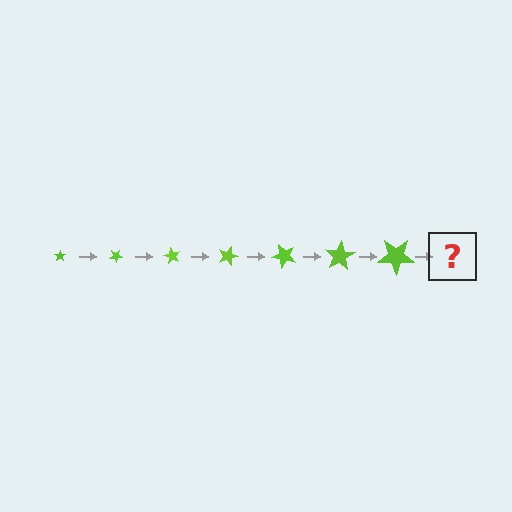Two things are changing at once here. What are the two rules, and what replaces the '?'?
The two rules are that the star grows larger each step and it rotates 30 degrees each step. The '?' should be a star, larger than the previous one and rotated 210 degrees from the start.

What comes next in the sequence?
The next element should be a star, larger than the previous one and rotated 210 degrees from the start.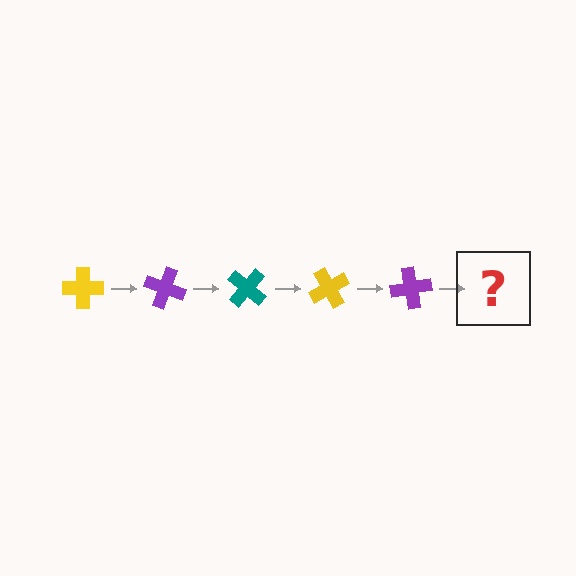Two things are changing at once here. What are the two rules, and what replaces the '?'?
The two rules are that it rotates 20 degrees each step and the color cycles through yellow, purple, and teal. The '?' should be a teal cross, rotated 100 degrees from the start.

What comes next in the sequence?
The next element should be a teal cross, rotated 100 degrees from the start.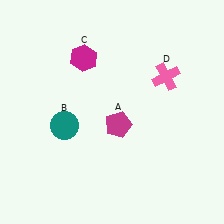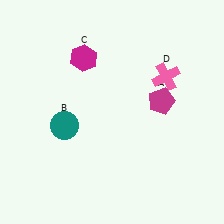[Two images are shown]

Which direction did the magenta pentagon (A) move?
The magenta pentagon (A) moved right.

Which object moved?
The magenta pentagon (A) moved right.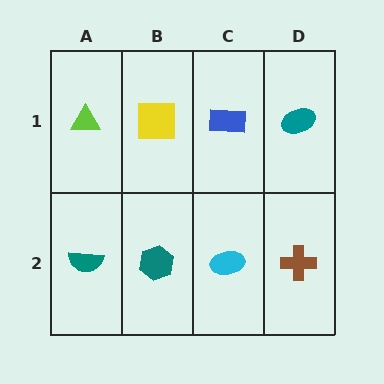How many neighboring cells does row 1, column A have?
2.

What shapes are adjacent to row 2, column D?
A teal ellipse (row 1, column D), a cyan ellipse (row 2, column C).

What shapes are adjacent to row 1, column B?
A teal hexagon (row 2, column B), a lime triangle (row 1, column A), a blue rectangle (row 1, column C).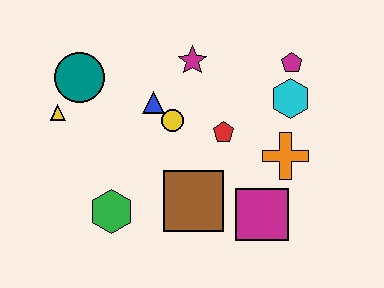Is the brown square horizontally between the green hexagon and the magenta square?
Yes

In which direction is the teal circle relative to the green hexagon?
The teal circle is above the green hexagon.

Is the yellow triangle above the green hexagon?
Yes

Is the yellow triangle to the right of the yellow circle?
No